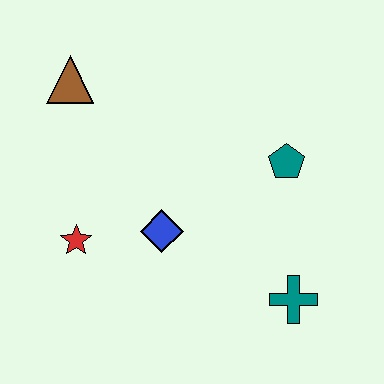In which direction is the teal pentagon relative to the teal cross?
The teal pentagon is above the teal cross.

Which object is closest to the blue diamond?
The red star is closest to the blue diamond.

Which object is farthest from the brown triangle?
The teal cross is farthest from the brown triangle.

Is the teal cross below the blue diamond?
Yes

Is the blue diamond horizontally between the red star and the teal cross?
Yes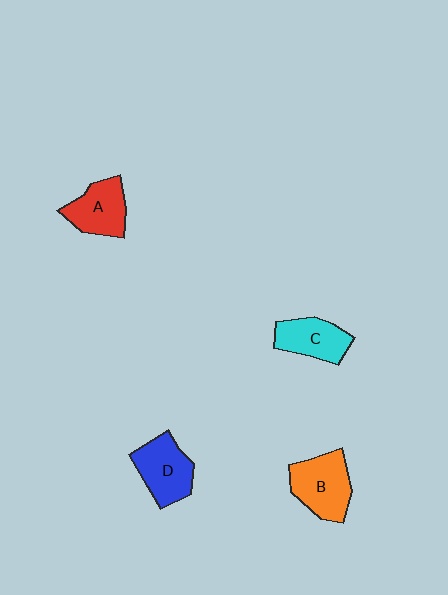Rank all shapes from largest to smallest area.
From largest to smallest: B (orange), D (blue), A (red), C (cyan).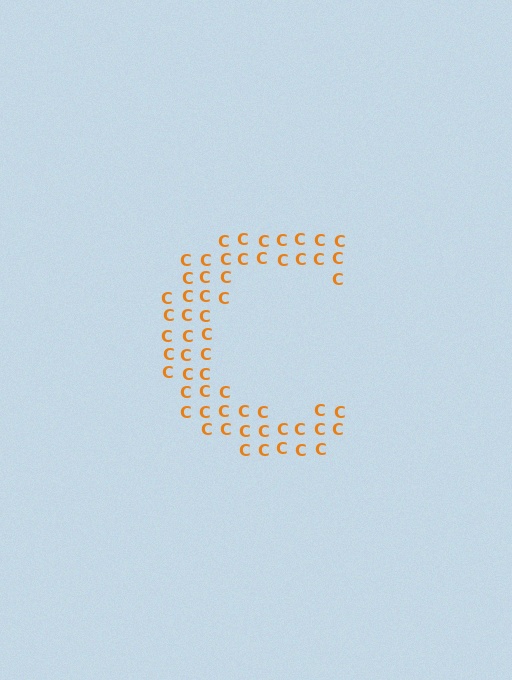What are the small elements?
The small elements are letter C's.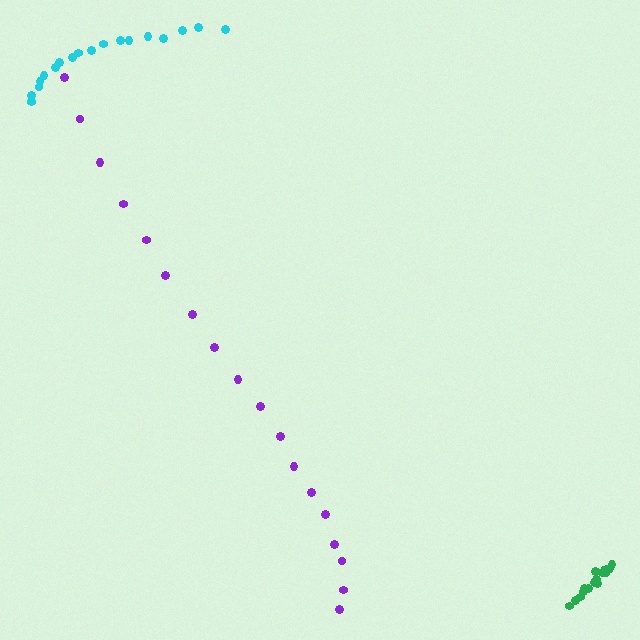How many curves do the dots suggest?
There are 3 distinct paths.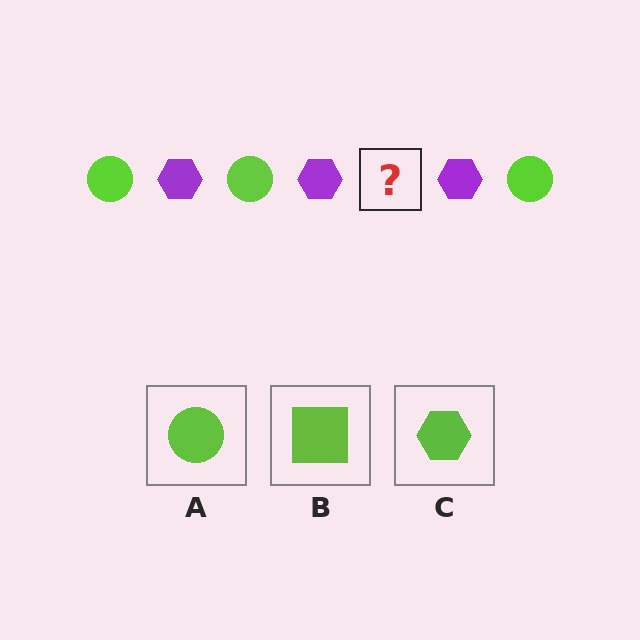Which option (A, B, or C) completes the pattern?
A.